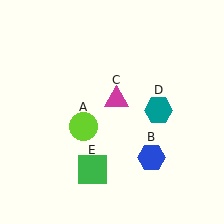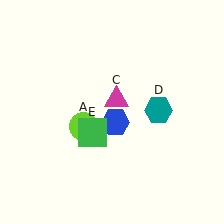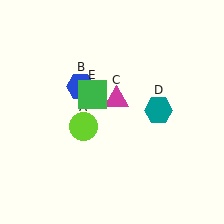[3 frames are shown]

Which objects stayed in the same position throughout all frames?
Lime circle (object A) and magenta triangle (object C) and teal hexagon (object D) remained stationary.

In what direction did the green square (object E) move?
The green square (object E) moved up.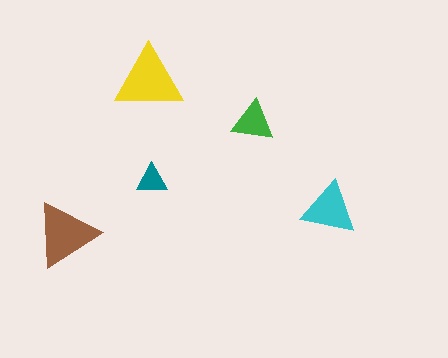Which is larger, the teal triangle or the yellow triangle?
The yellow one.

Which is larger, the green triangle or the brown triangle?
The brown one.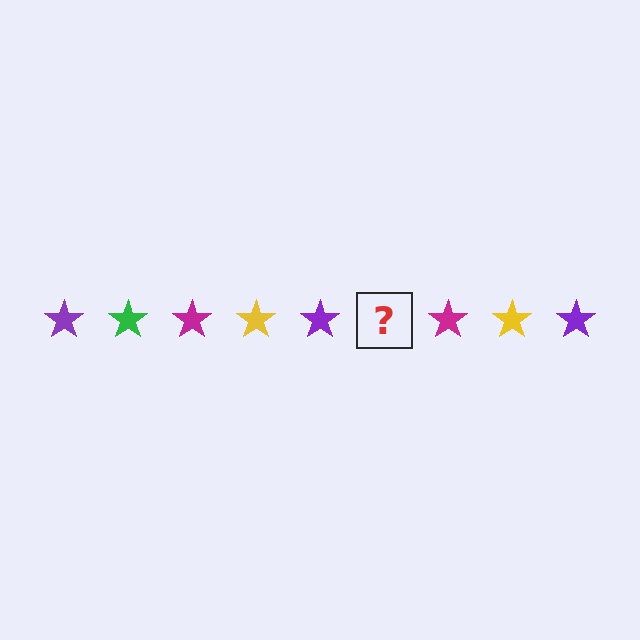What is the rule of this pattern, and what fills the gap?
The rule is that the pattern cycles through purple, green, magenta, yellow stars. The gap should be filled with a green star.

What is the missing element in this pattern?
The missing element is a green star.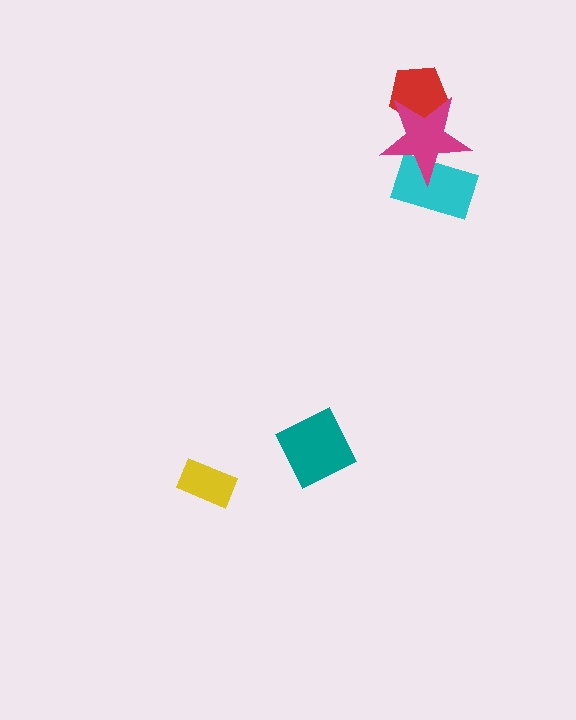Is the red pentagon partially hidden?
Yes, it is partially covered by another shape.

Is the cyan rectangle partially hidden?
Yes, it is partially covered by another shape.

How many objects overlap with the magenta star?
2 objects overlap with the magenta star.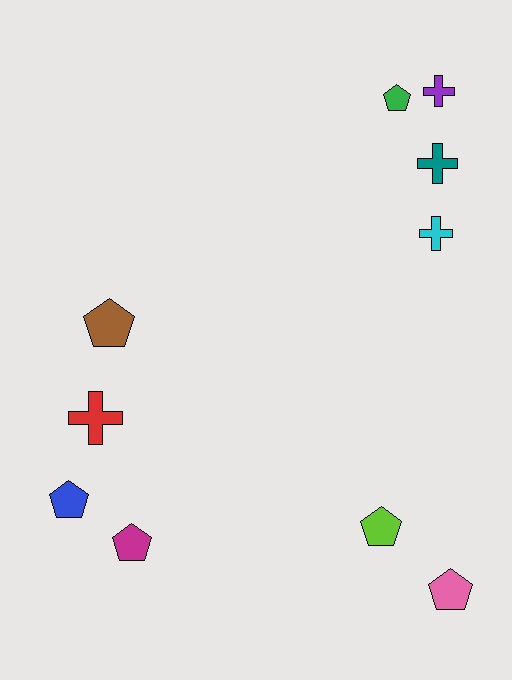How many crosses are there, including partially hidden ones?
There are 4 crosses.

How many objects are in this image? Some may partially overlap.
There are 10 objects.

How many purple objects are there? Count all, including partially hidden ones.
There is 1 purple object.